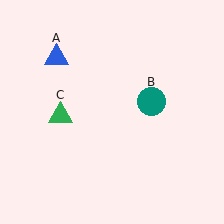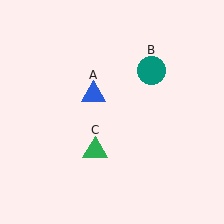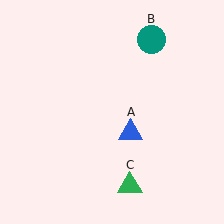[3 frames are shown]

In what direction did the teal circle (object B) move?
The teal circle (object B) moved up.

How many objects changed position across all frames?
3 objects changed position: blue triangle (object A), teal circle (object B), green triangle (object C).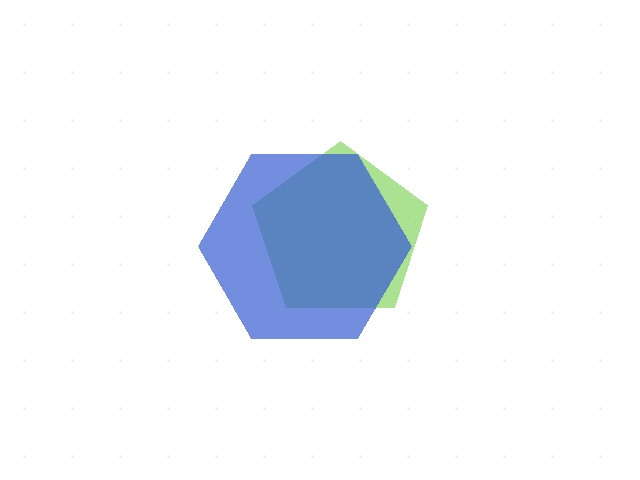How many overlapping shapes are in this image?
There are 2 overlapping shapes in the image.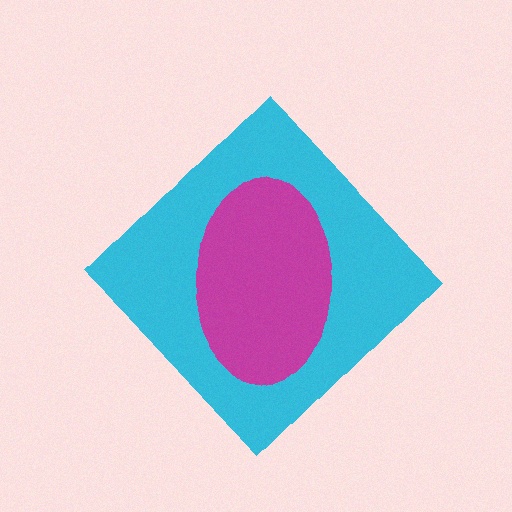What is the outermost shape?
The cyan diamond.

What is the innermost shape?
The magenta ellipse.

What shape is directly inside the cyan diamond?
The magenta ellipse.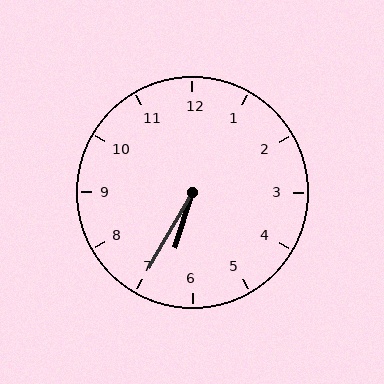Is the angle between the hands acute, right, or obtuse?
It is acute.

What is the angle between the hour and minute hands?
Approximately 12 degrees.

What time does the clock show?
6:35.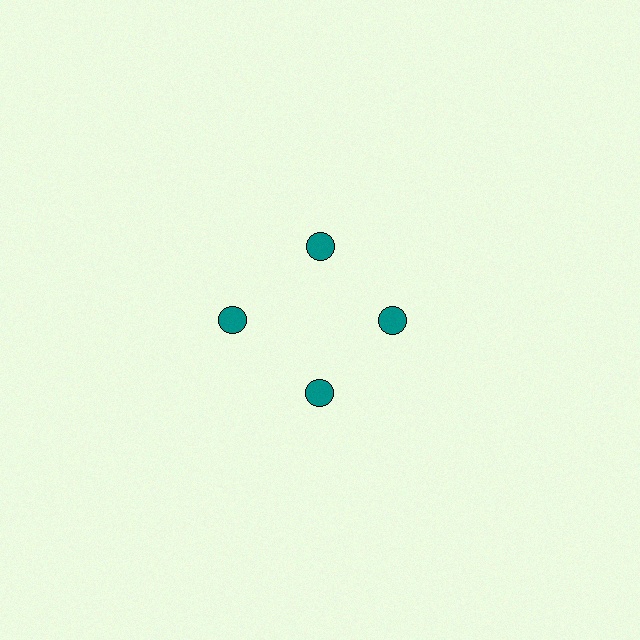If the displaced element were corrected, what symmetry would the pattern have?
It would have 4-fold rotational symmetry — the pattern would map onto itself every 90 degrees.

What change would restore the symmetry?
The symmetry would be restored by moving it inward, back onto the ring so that all 4 circles sit at equal angles and equal distance from the center.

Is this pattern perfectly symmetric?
No. The 4 teal circles are arranged in a ring, but one element near the 9 o'clock position is pushed outward from the center, breaking the 4-fold rotational symmetry.